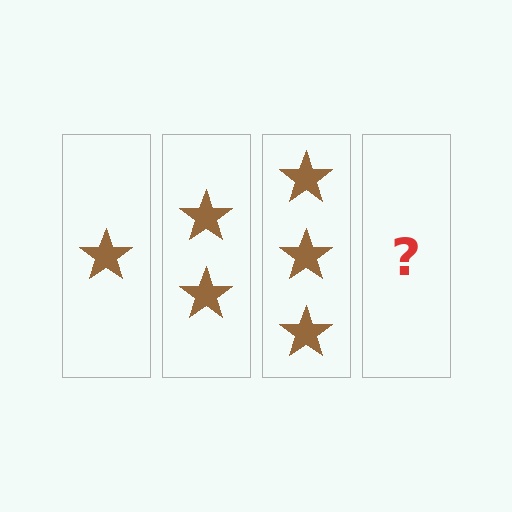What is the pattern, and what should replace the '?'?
The pattern is that each step adds one more star. The '?' should be 4 stars.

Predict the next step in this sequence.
The next step is 4 stars.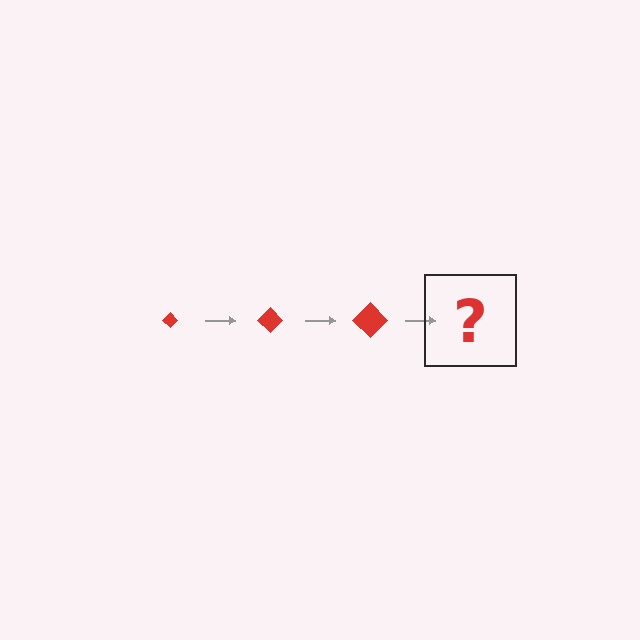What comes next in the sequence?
The next element should be a red diamond, larger than the previous one.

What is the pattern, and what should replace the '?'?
The pattern is that the diamond gets progressively larger each step. The '?' should be a red diamond, larger than the previous one.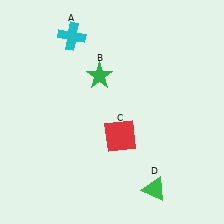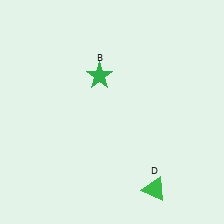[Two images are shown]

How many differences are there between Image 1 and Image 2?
There are 2 differences between the two images.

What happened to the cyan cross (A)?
The cyan cross (A) was removed in Image 2. It was in the top-left area of Image 1.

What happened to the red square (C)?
The red square (C) was removed in Image 2. It was in the bottom-right area of Image 1.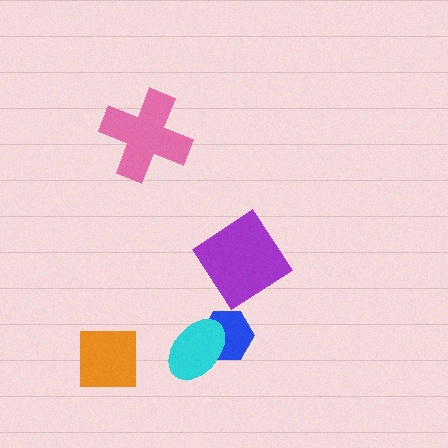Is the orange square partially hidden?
No, no other shape covers it.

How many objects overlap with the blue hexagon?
1 object overlaps with the blue hexagon.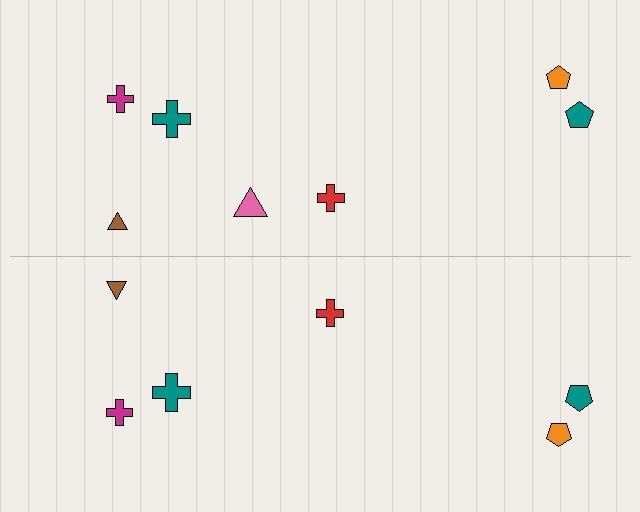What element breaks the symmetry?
A pink triangle is missing from the bottom side.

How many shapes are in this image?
There are 13 shapes in this image.